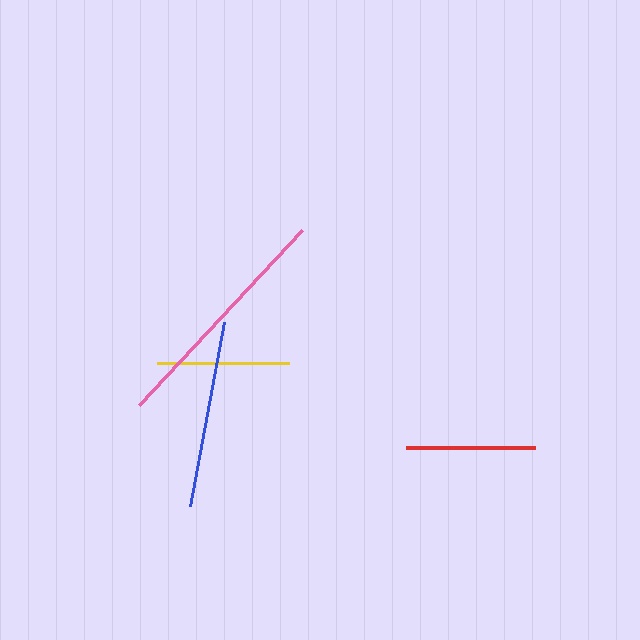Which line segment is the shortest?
The red line is the shortest at approximately 129 pixels.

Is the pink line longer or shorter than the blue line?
The pink line is longer than the blue line.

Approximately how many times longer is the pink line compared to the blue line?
The pink line is approximately 1.3 times the length of the blue line.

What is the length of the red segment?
The red segment is approximately 129 pixels long.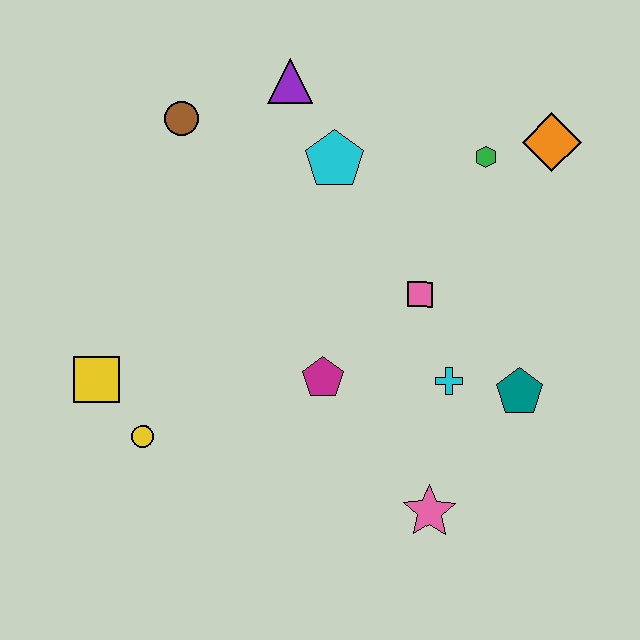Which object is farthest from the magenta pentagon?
The orange diamond is farthest from the magenta pentagon.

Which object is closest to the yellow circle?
The yellow square is closest to the yellow circle.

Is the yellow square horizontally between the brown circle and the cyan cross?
No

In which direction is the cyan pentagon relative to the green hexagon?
The cyan pentagon is to the left of the green hexagon.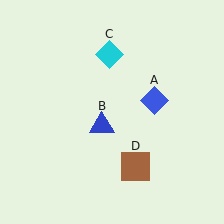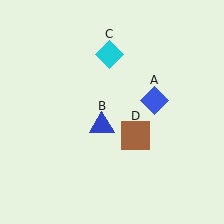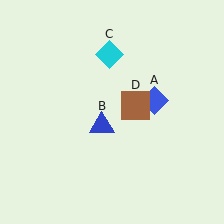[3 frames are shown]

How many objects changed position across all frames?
1 object changed position: brown square (object D).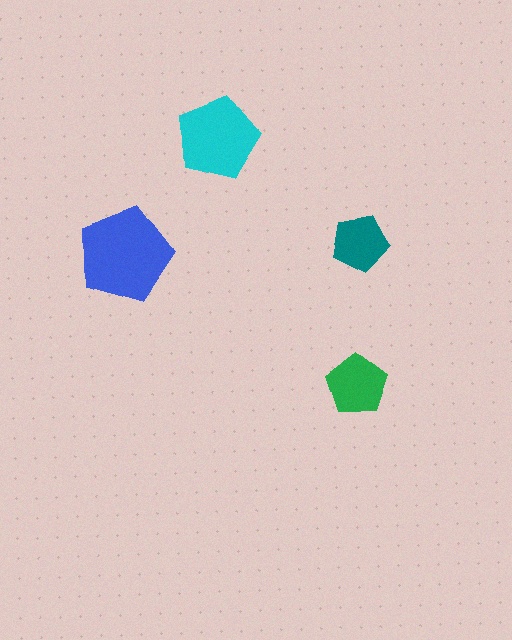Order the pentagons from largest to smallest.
the blue one, the cyan one, the green one, the teal one.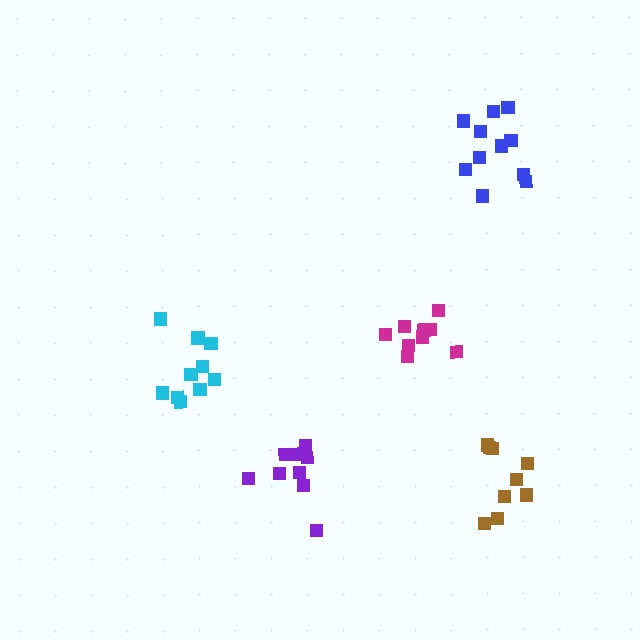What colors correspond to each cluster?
The clusters are colored: magenta, blue, cyan, purple, brown.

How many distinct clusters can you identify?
There are 5 distinct clusters.